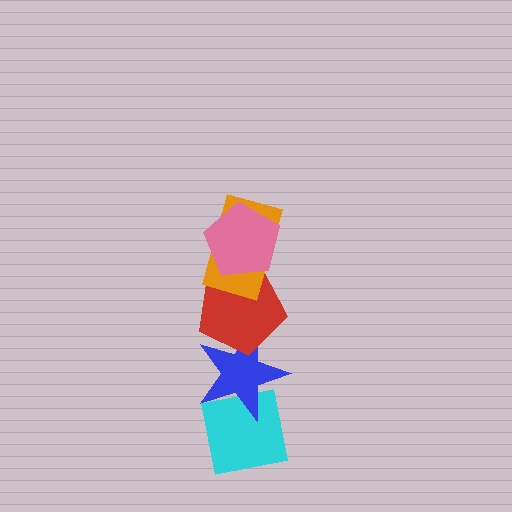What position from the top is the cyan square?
The cyan square is 5th from the top.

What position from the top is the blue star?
The blue star is 4th from the top.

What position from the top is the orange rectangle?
The orange rectangle is 2nd from the top.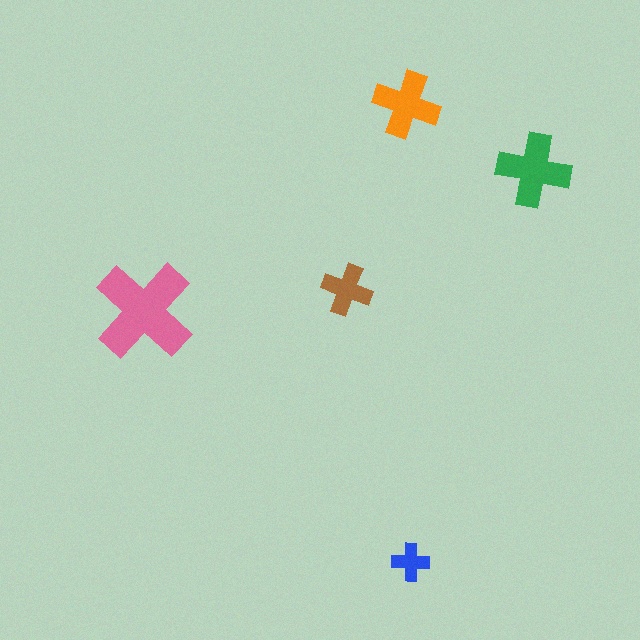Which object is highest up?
The orange cross is topmost.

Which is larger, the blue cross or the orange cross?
The orange one.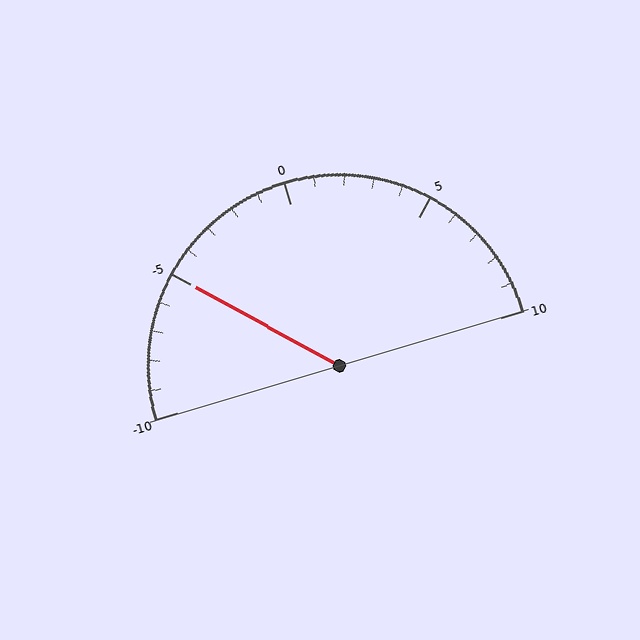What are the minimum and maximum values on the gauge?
The gauge ranges from -10 to 10.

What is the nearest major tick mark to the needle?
The nearest major tick mark is -5.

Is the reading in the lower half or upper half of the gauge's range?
The reading is in the lower half of the range (-10 to 10).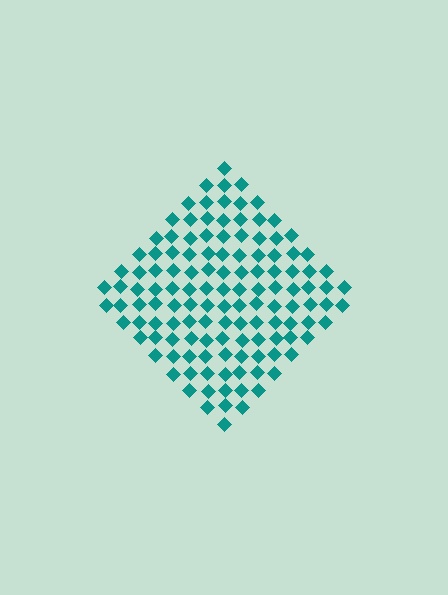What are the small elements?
The small elements are diamonds.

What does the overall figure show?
The overall figure shows a diamond.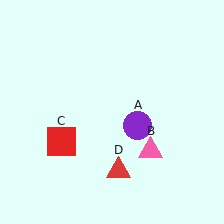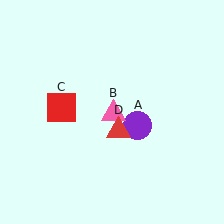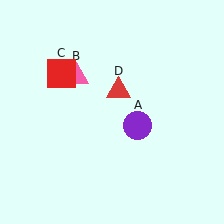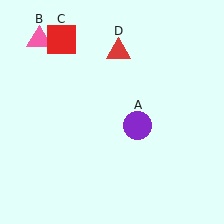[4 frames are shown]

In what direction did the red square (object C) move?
The red square (object C) moved up.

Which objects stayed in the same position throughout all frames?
Purple circle (object A) remained stationary.